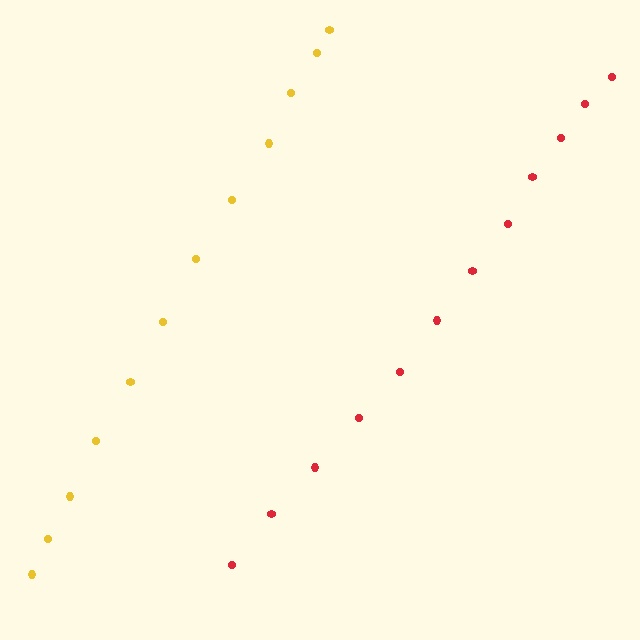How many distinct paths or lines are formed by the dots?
There are 2 distinct paths.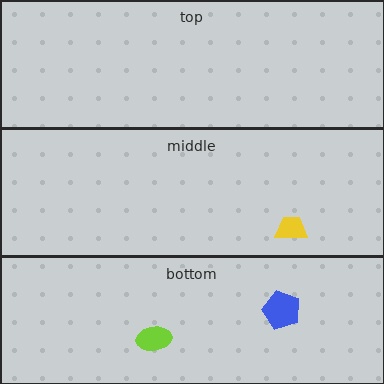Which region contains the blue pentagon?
The bottom region.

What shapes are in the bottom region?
The lime ellipse, the blue pentagon.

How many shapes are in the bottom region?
2.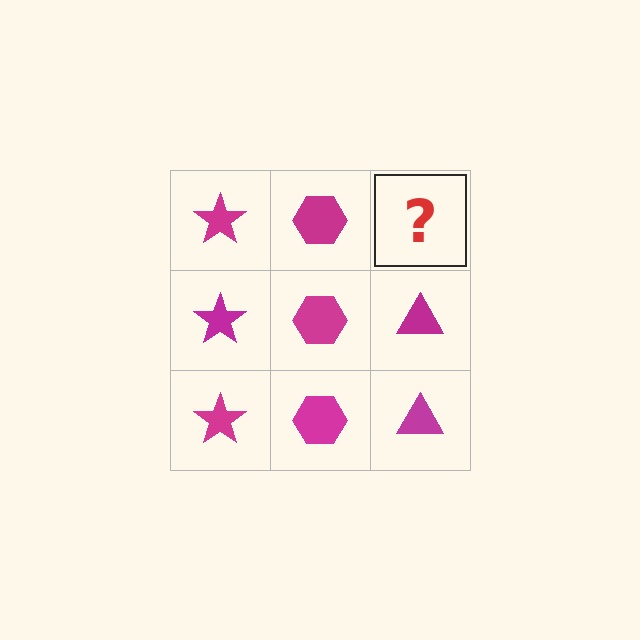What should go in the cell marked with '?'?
The missing cell should contain a magenta triangle.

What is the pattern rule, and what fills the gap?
The rule is that each column has a consistent shape. The gap should be filled with a magenta triangle.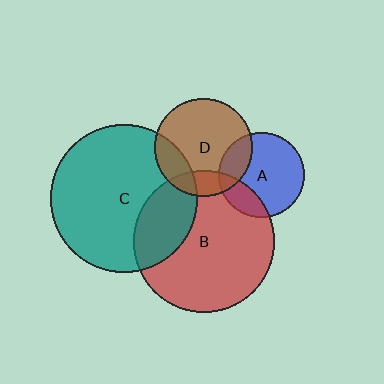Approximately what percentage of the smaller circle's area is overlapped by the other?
Approximately 20%.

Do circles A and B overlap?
Yes.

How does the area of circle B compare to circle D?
Approximately 2.1 times.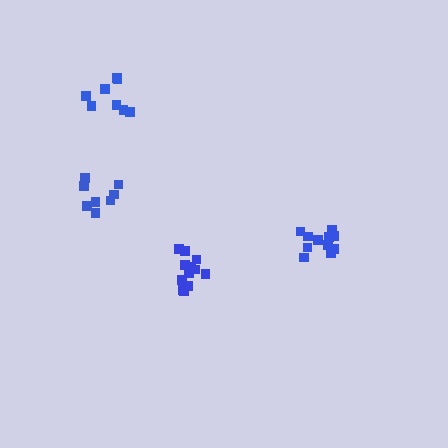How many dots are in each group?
Group 1: 12 dots, Group 2: 11 dots, Group 3: 8 dots, Group 4: 8 dots (39 total).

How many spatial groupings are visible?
There are 4 spatial groupings.